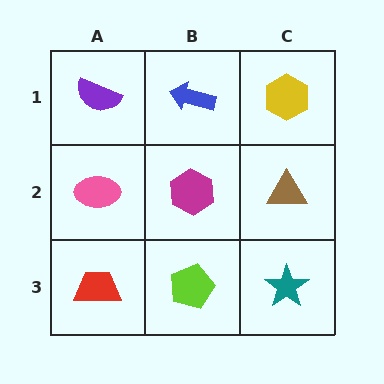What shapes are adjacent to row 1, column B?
A magenta hexagon (row 2, column B), a purple semicircle (row 1, column A), a yellow hexagon (row 1, column C).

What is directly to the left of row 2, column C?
A magenta hexagon.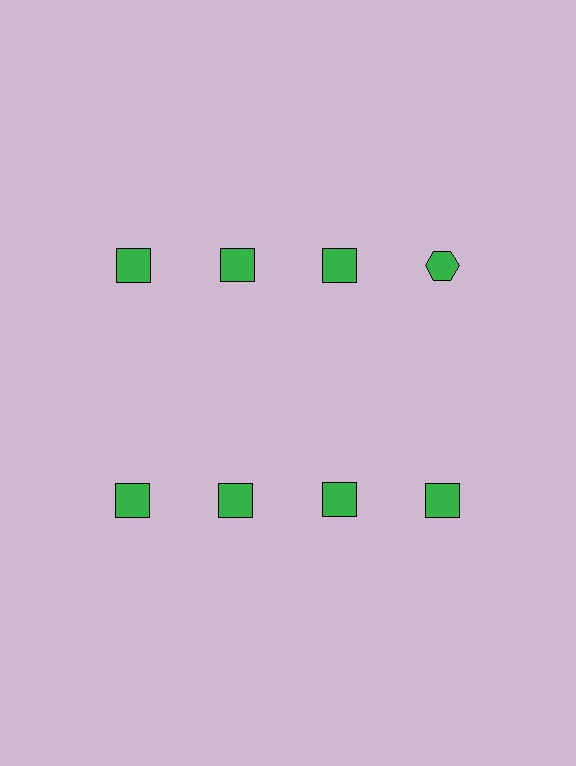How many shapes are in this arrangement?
There are 8 shapes arranged in a grid pattern.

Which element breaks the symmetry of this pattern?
The green hexagon in the top row, second from right column breaks the symmetry. All other shapes are green squares.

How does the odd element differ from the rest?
It has a different shape: hexagon instead of square.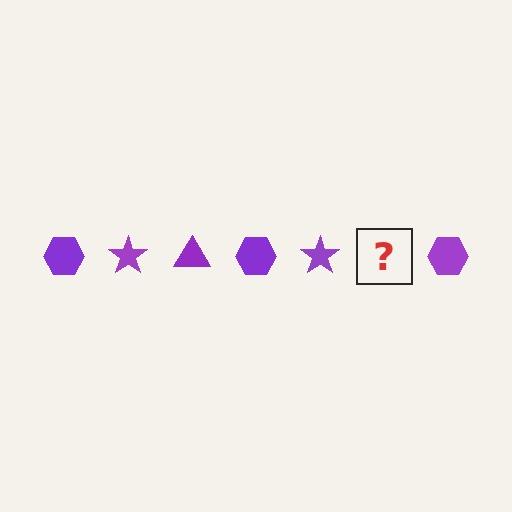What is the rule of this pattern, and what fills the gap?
The rule is that the pattern cycles through hexagon, star, triangle shapes in purple. The gap should be filled with a purple triangle.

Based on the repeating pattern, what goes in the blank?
The blank should be a purple triangle.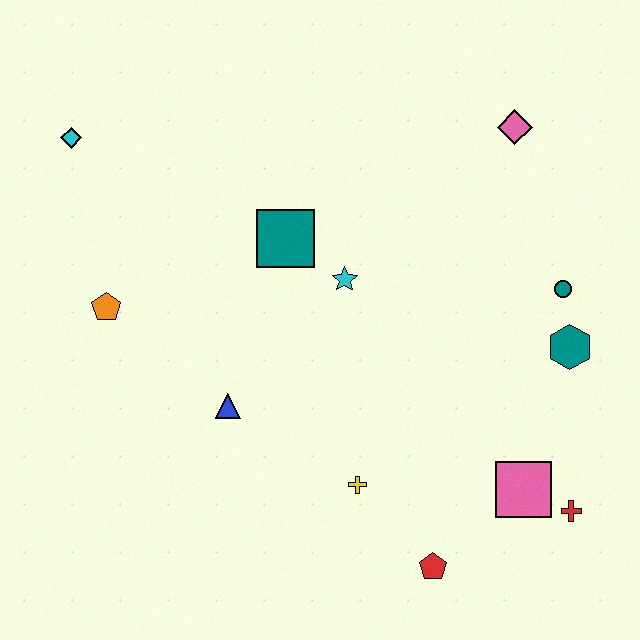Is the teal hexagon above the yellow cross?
Yes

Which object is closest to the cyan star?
The teal square is closest to the cyan star.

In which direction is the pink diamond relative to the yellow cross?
The pink diamond is above the yellow cross.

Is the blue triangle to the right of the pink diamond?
No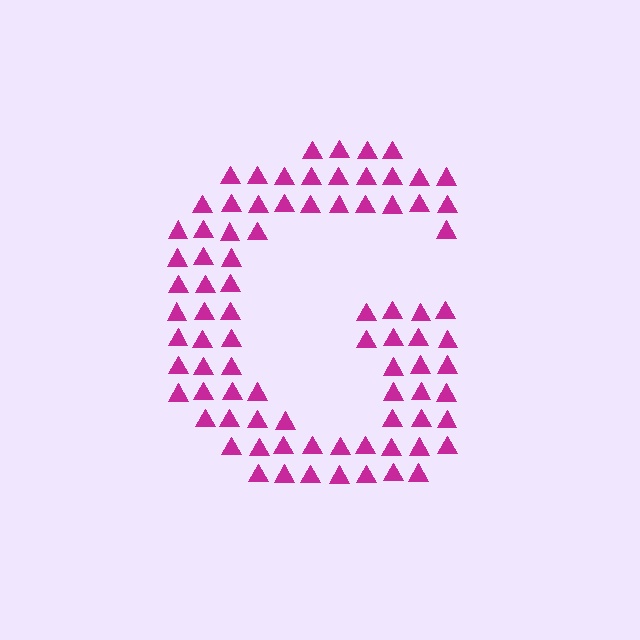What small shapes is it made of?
It is made of small triangles.